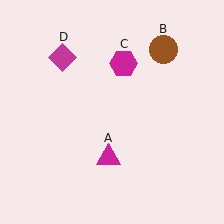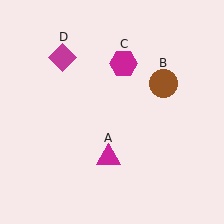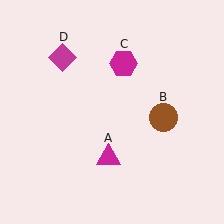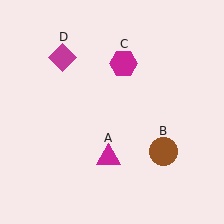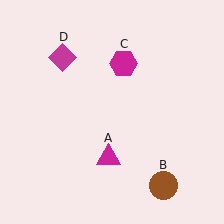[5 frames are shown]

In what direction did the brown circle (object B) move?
The brown circle (object B) moved down.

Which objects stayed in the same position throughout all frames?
Magenta triangle (object A) and magenta hexagon (object C) and magenta diamond (object D) remained stationary.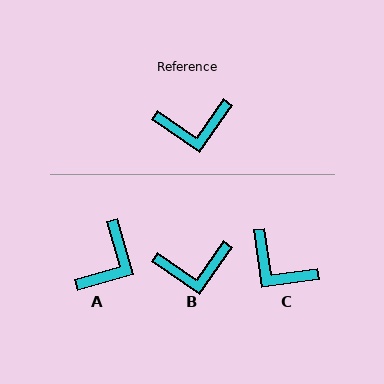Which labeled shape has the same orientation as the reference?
B.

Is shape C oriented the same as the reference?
No, it is off by about 47 degrees.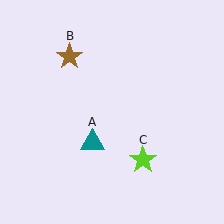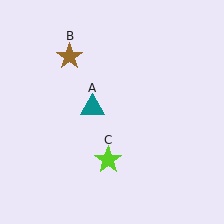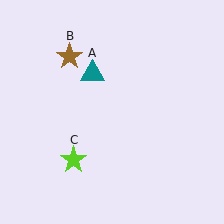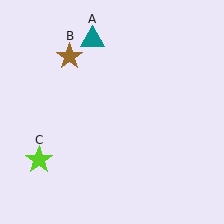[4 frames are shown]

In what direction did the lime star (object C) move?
The lime star (object C) moved left.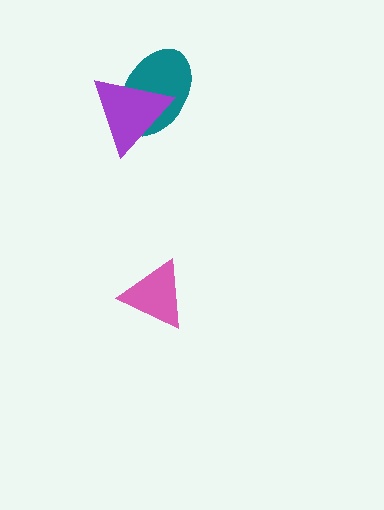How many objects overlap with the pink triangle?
0 objects overlap with the pink triangle.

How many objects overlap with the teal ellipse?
1 object overlaps with the teal ellipse.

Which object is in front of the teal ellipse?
The purple triangle is in front of the teal ellipse.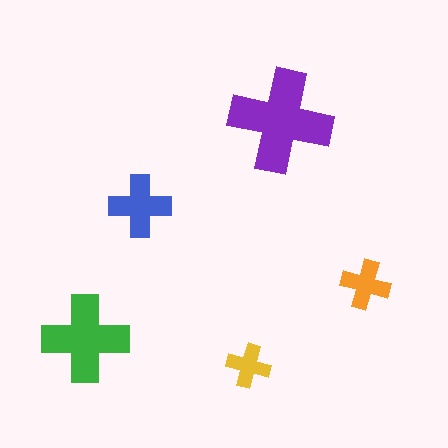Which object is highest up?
The purple cross is topmost.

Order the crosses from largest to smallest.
the purple one, the green one, the blue one, the orange one, the yellow one.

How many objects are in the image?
There are 5 objects in the image.